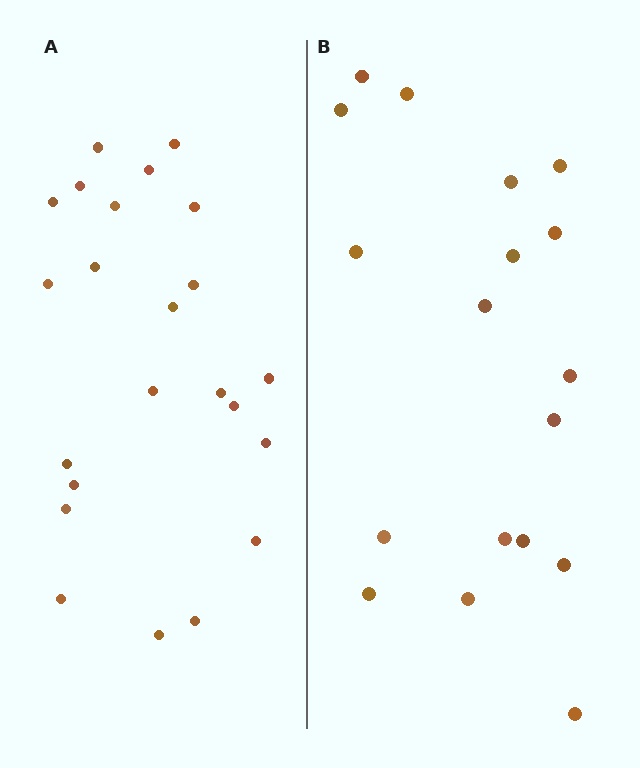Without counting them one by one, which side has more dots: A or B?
Region A (the left region) has more dots.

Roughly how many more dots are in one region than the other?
Region A has about 5 more dots than region B.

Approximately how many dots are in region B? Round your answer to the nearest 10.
About 20 dots. (The exact count is 18, which rounds to 20.)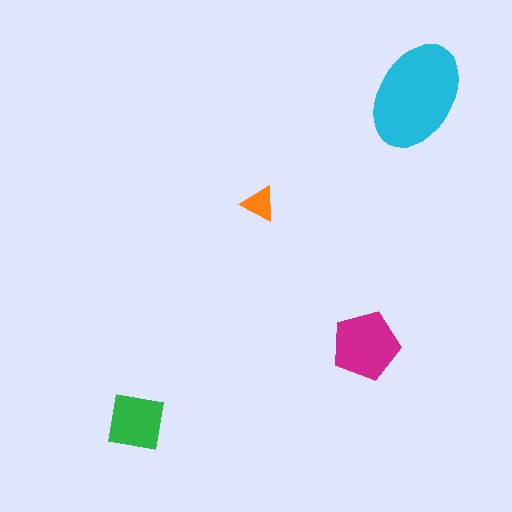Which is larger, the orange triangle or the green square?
The green square.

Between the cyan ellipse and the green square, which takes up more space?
The cyan ellipse.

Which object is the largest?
The cyan ellipse.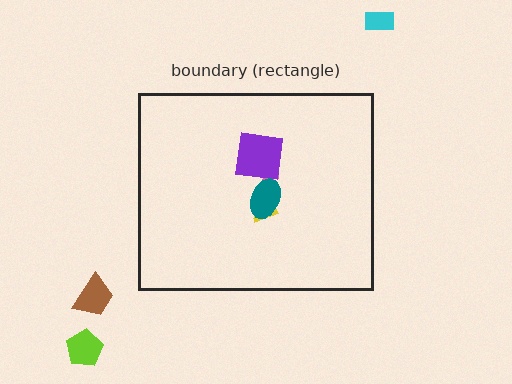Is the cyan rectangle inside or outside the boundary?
Outside.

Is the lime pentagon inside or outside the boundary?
Outside.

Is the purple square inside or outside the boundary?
Inside.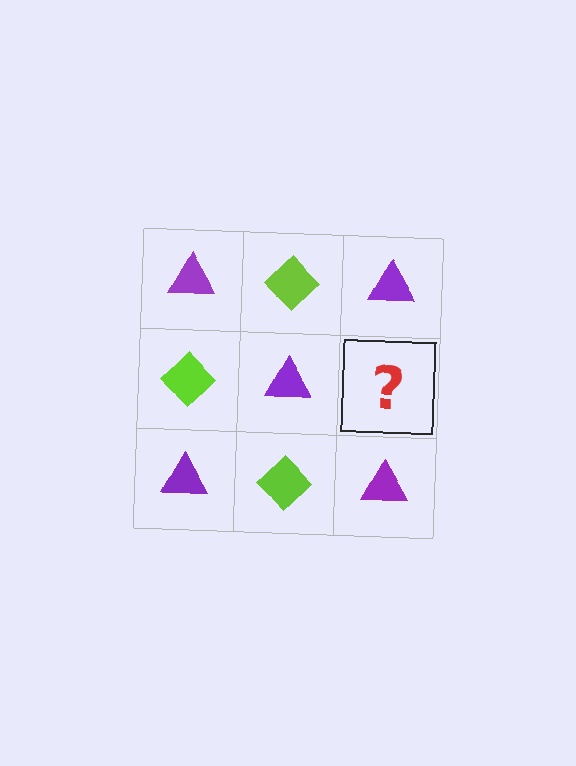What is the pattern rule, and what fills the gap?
The rule is that it alternates purple triangle and lime diamond in a checkerboard pattern. The gap should be filled with a lime diamond.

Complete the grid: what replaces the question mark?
The question mark should be replaced with a lime diamond.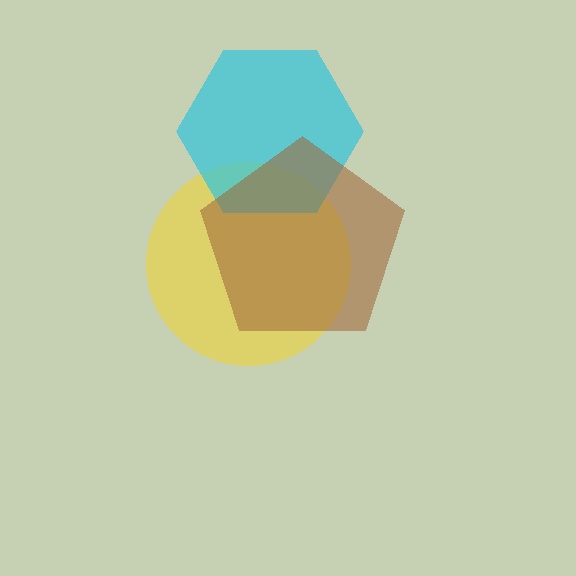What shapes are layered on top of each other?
The layered shapes are: a yellow circle, a cyan hexagon, a brown pentagon.